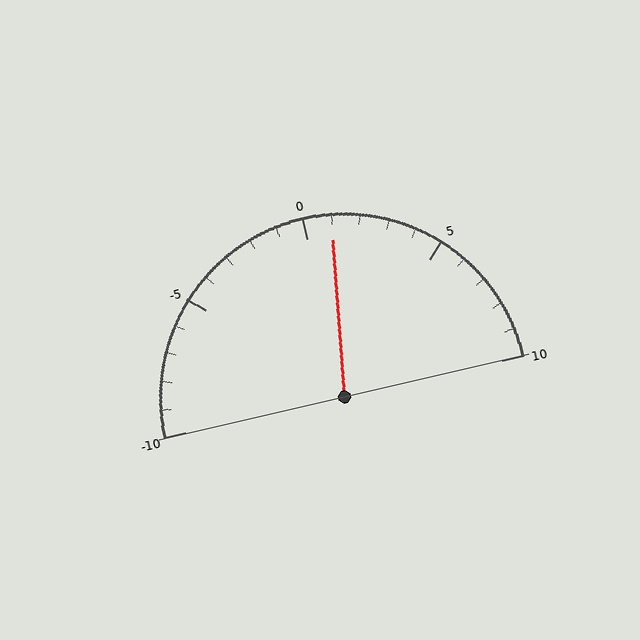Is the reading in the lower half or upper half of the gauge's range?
The reading is in the upper half of the range (-10 to 10).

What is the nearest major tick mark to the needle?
The nearest major tick mark is 0.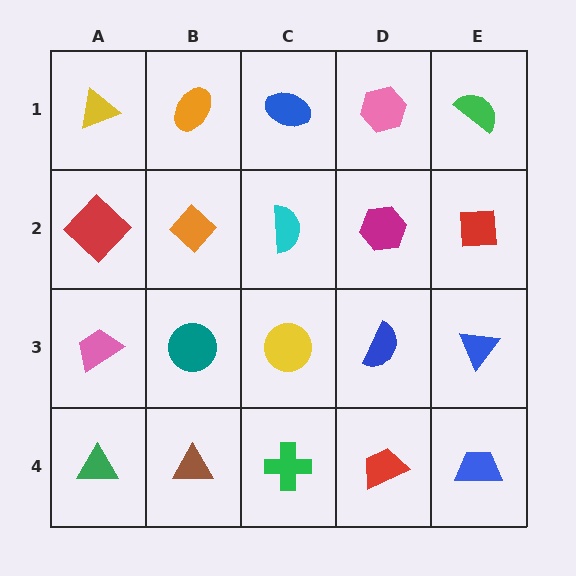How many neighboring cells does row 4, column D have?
3.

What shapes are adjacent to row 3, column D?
A magenta hexagon (row 2, column D), a red trapezoid (row 4, column D), a yellow circle (row 3, column C), a blue triangle (row 3, column E).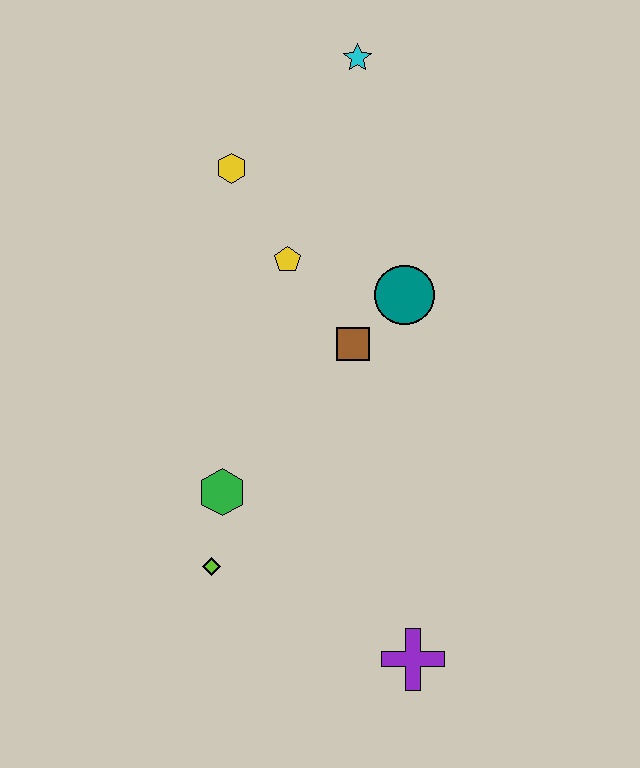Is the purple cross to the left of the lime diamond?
No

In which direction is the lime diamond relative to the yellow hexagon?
The lime diamond is below the yellow hexagon.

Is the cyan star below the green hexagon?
No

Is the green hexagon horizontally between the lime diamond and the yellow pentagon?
Yes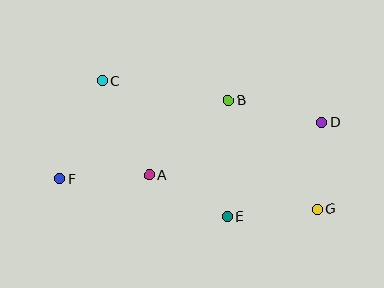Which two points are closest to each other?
Points D and G are closest to each other.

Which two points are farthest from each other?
Points D and F are farthest from each other.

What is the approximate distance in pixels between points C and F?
The distance between C and F is approximately 107 pixels.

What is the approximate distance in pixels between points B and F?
The distance between B and F is approximately 186 pixels.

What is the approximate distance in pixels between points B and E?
The distance between B and E is approximately 116 pixels.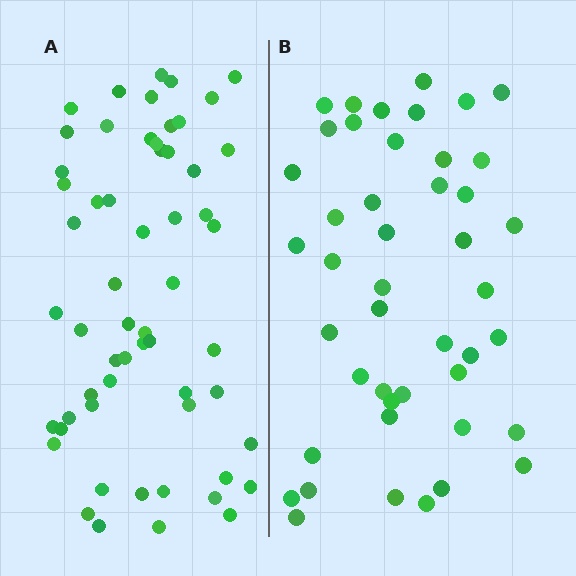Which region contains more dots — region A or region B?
Region A (the left region) has more dots.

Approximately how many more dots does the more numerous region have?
Region A has approximately 15 more dots than region B.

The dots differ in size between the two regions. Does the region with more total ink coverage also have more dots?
No. Region B has more total ink coverage because its dots are larger, but region A actually contains more individual dots. Total area can be misleading — the number of items is what matters here.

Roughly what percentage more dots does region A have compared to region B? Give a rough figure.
About 30% more.